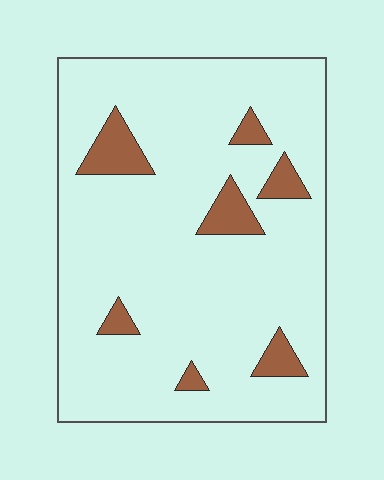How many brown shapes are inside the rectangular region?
7.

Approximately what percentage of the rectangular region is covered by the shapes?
Approximately 10%.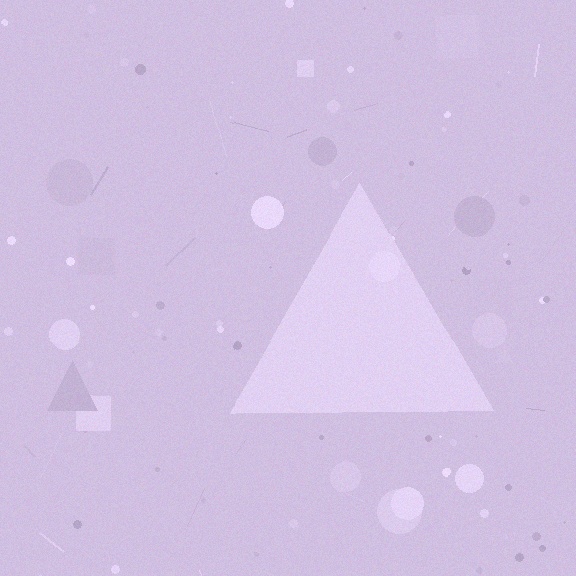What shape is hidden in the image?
A triangle is hidden in the image.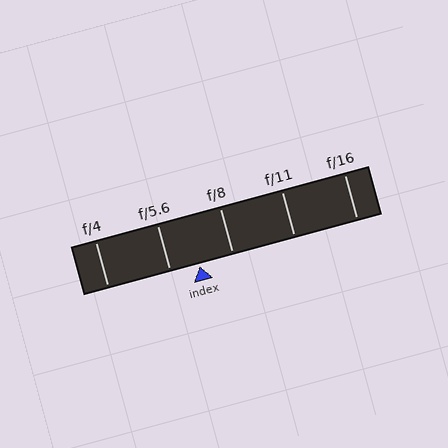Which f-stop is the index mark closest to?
The index mark is closest to f/5.6.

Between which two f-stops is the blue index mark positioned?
The index mark is between f/5.6 and f/8.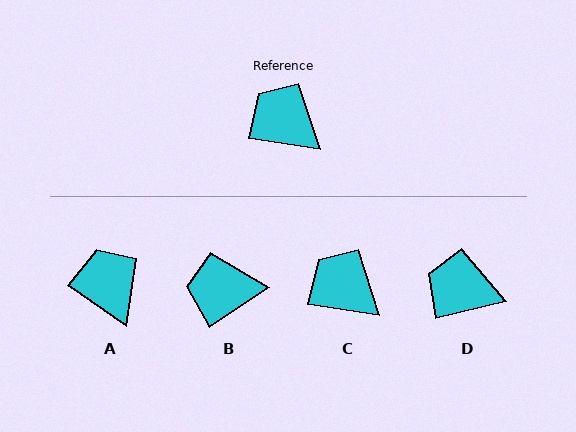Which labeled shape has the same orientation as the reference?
C.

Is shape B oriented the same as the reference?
No, it is off by about 42 degrees.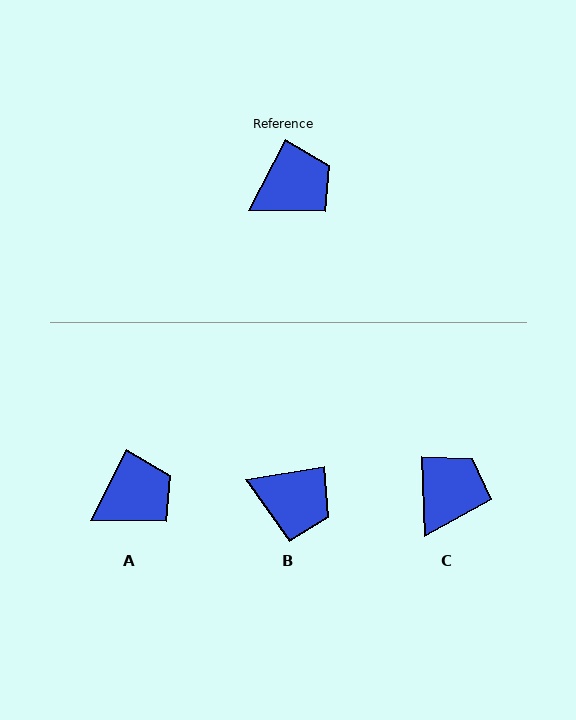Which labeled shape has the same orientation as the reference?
A.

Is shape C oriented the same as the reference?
No, it is off by about 30 degrees.